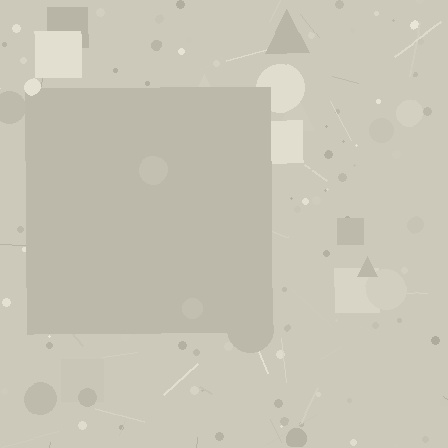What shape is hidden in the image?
A square is hidden in the image.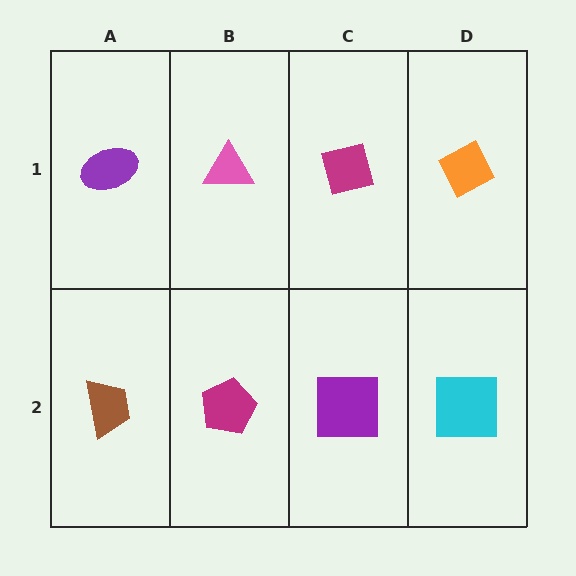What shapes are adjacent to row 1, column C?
A purple square (row 2, column C), a pink triangle (row 1, column B), an orange diamond (row 1, column D).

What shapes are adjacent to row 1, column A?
A brown trapezoid (row 2, column A), a pink triangle (row 1, column B).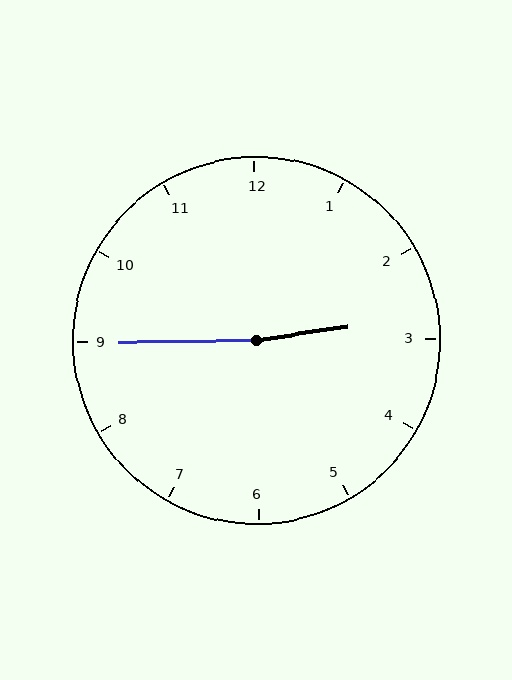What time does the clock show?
2:45.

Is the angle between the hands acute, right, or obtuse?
It is obtuse.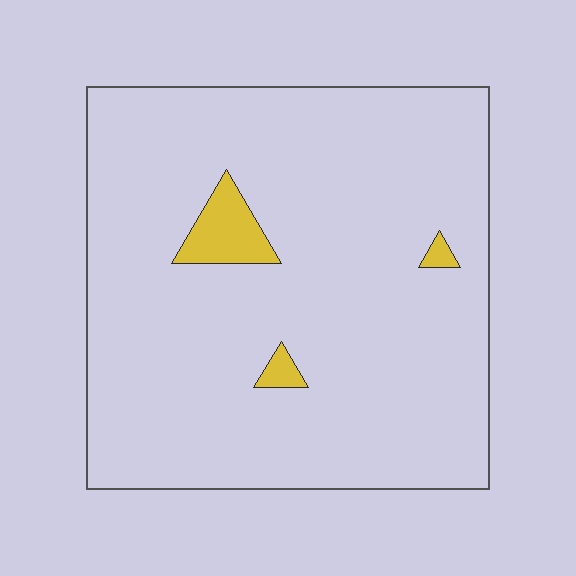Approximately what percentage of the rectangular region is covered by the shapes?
Approximately 5%.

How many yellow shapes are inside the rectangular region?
3.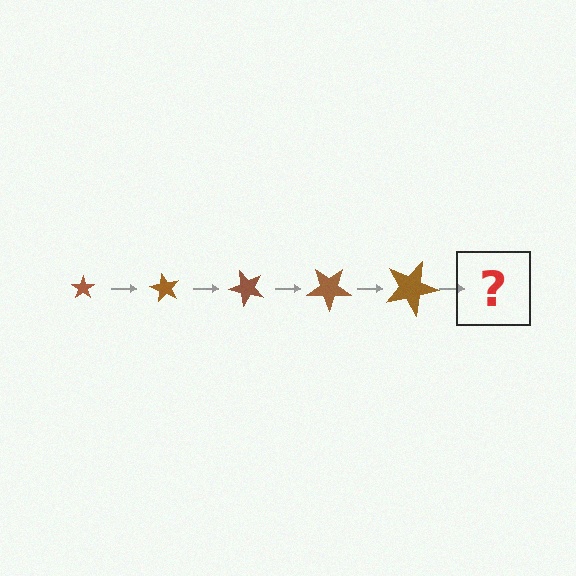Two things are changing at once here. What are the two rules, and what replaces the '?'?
The two rules are that the star grows larger each step and it rotates 60 degrees each step. The '?' should be a star, larger than the previous one and rotated 300 degrees from the start.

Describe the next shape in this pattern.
It should be a star, larger than the previous one and rotated 300 degrees from the start.